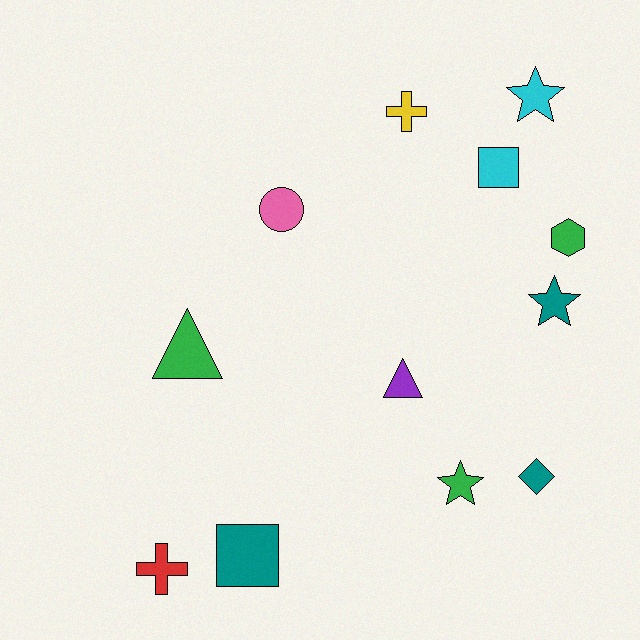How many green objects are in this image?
There are 3 green objects.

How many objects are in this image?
There are 12 objects.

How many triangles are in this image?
There are 2 triangles.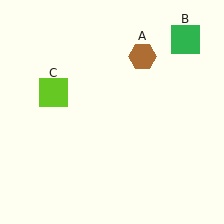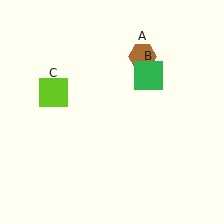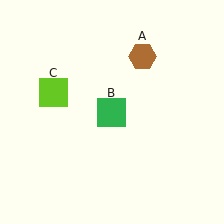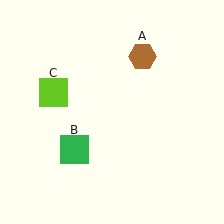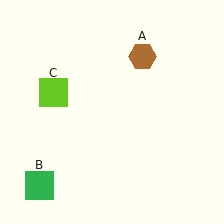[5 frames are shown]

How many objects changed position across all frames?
1 object changed position: green square (object B).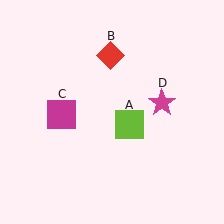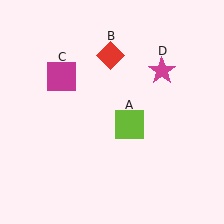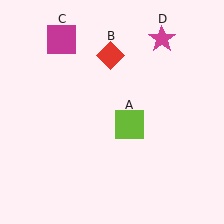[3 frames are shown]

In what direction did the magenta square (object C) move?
The magenta square (object C) moved up.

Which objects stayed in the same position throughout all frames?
Lime square (object A) and red diamond (object B) remained stationary.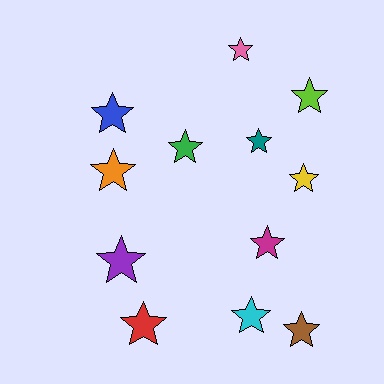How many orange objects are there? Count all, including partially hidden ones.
There is 1 orange object.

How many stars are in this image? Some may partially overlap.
There are 12 stars.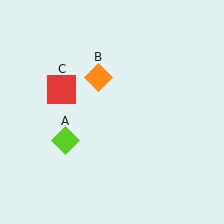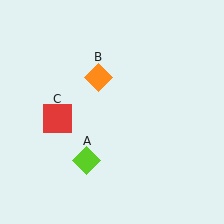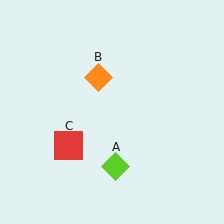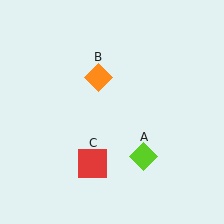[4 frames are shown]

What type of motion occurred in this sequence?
The lime diamond (object A), red square (object C) rotated counterclockwise around the center of the scene.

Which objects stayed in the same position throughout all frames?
Orange diamond (object B) remained stationary.